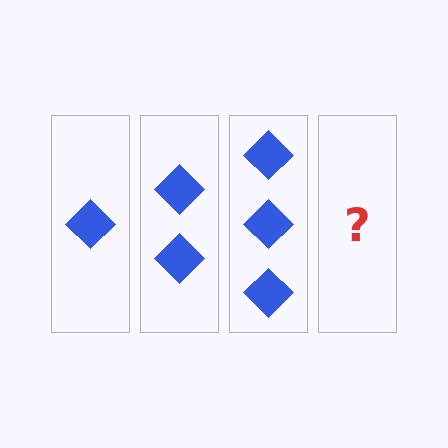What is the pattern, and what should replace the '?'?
The pattern is that each step adds one more diamond. The '?' should be 4 diamonds.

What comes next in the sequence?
The next element should be 4 diamonds.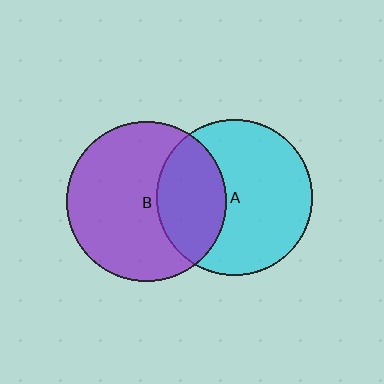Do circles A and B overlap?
Yes.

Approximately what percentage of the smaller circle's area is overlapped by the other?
Approximately 35%.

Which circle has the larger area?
Circle B (purple).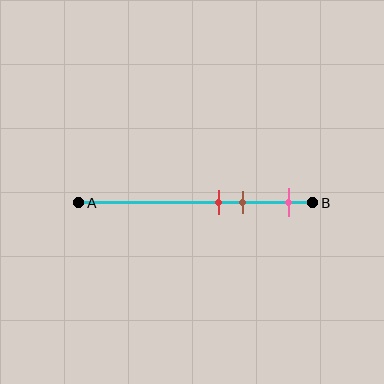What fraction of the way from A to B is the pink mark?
The pink mark is approximately 90% (0.9) of the way from A to B.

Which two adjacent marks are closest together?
The red and brown marks are the closest adjacent pair.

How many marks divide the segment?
There are 3 marks dividing the segment.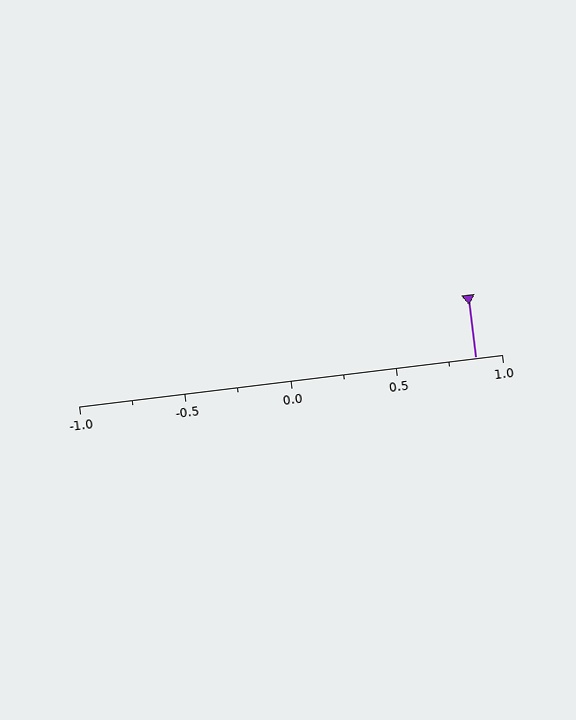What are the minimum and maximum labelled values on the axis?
The axis runs from -1.0 to 1.0.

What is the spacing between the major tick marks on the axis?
The major ticks are spaced 0.5 apart.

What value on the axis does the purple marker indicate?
The marker indicates approximately 0.88.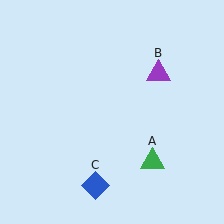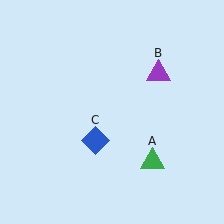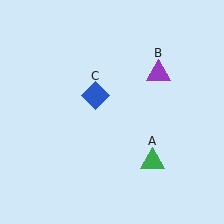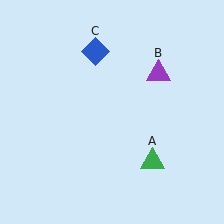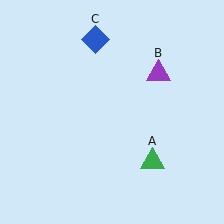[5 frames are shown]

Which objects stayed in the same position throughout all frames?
Green triangle (object A) and purple triangle (object B) remained stationary.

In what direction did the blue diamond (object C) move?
The blue diamond (object C) moved up.